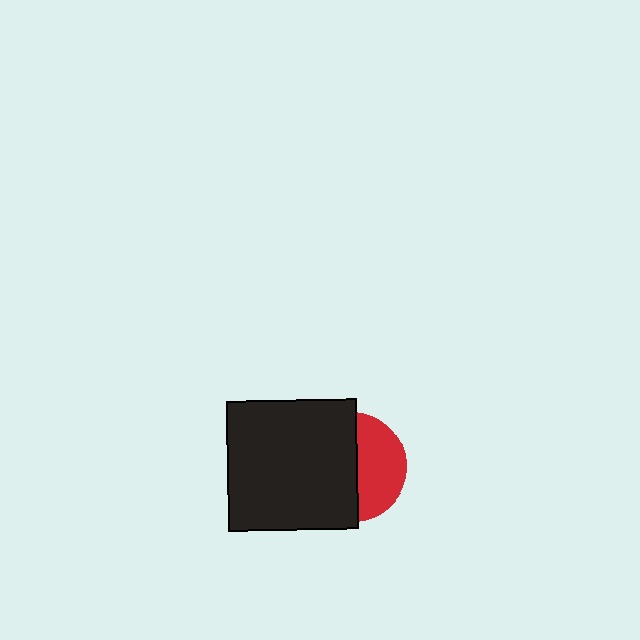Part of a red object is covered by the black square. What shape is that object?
It is a circle.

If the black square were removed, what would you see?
You would see the complete red circle.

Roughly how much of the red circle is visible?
A small part of it is visible (roughly 42%).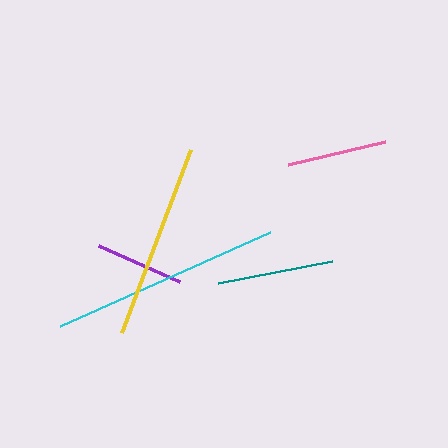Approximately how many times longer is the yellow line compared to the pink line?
The yellow line is approximately 2.0 times the length of the pink line.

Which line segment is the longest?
The cyan line is the longest at approximately 230 pixels.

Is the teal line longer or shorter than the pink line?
The teal line is longer than the pink line.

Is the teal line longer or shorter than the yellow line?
The yellow line is longer than the teal line.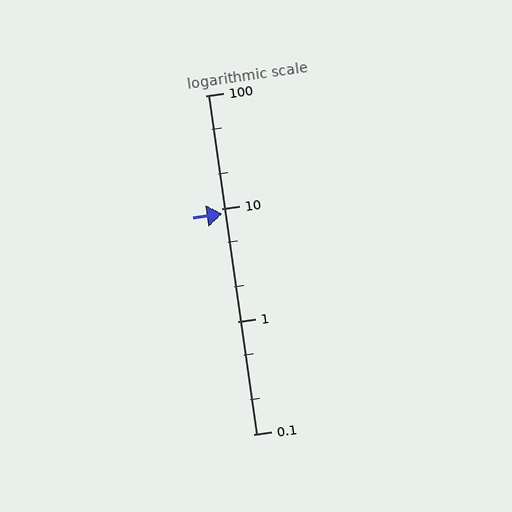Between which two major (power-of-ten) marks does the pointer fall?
The pointer is between 1 and 10.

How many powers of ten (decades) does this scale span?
The scale spans 3 decades, from 0.1 to 100.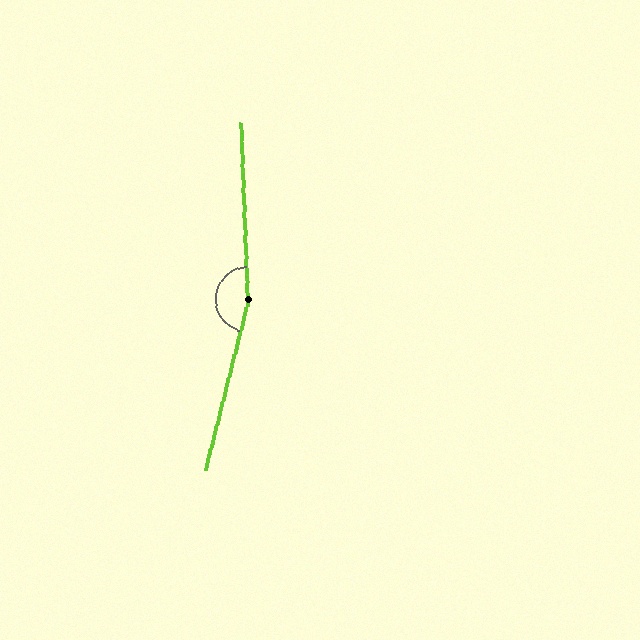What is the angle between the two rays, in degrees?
Approximately 164 degrees.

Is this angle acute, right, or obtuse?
It is obtuse.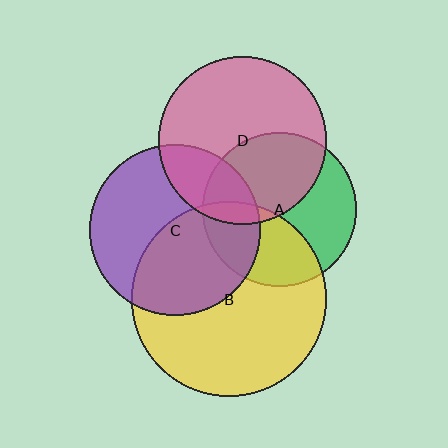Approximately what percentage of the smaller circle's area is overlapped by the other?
Approximately 25%.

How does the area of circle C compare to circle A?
Approximately 1.2 times.